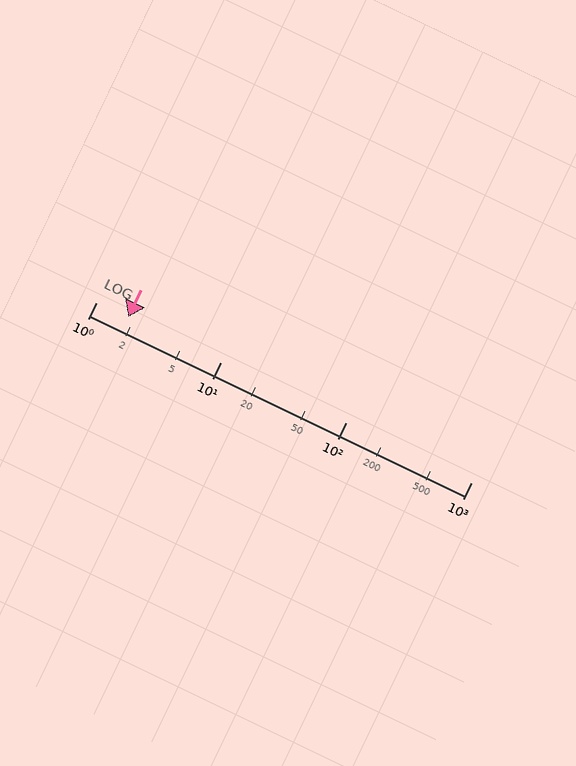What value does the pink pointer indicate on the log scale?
The pointer indicates approximately 1.8.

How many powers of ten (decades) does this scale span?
The scale spans 3 decades, from 1 to 1000.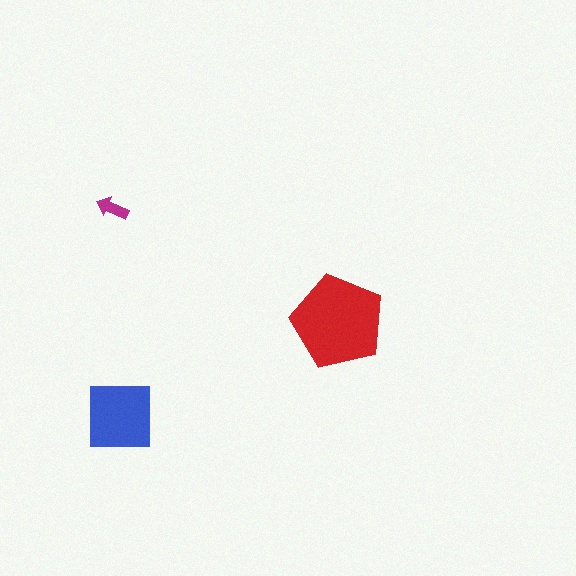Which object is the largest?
The red pentagon.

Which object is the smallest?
The magenta arrow.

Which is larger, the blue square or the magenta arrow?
The blue square.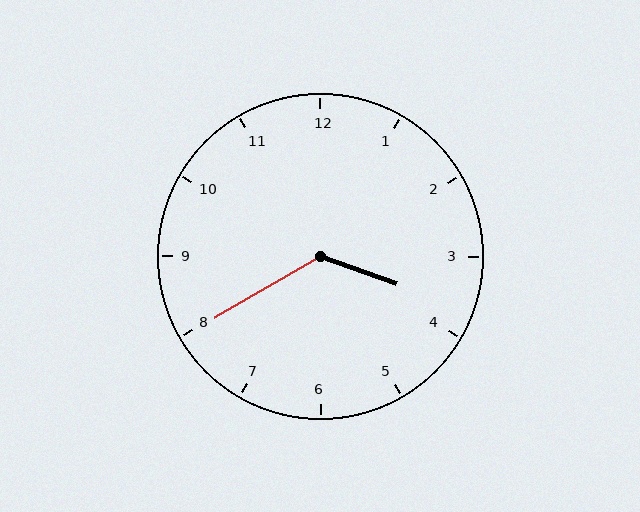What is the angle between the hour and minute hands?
Approximately 130 degrees.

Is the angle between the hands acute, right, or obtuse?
It is obtuse.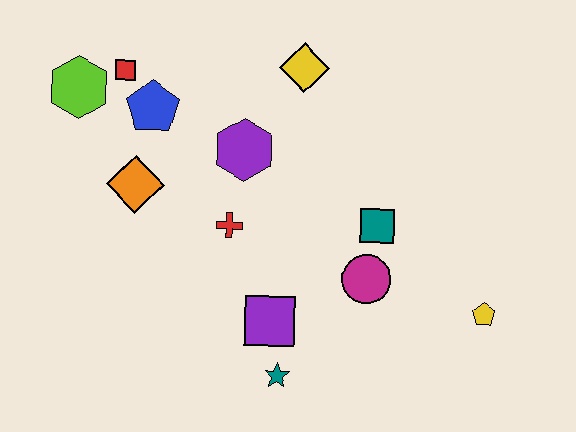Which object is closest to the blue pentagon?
The red square is closest to the blue pentagon.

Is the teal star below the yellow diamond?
Yes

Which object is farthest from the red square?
The yellow pentagon is farthest from the red square.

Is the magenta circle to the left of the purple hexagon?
No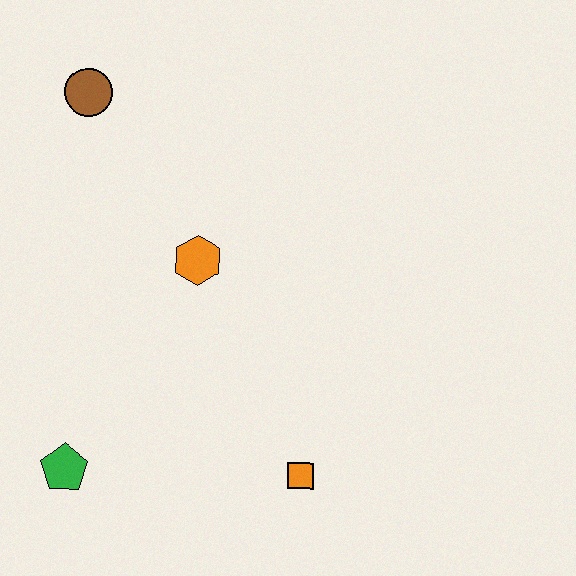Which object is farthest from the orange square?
The brown circle is farthest from the orange square.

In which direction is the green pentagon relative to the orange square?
The green pentagon is to the left of the orange square.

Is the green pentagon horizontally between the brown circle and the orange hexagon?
No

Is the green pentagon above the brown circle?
No